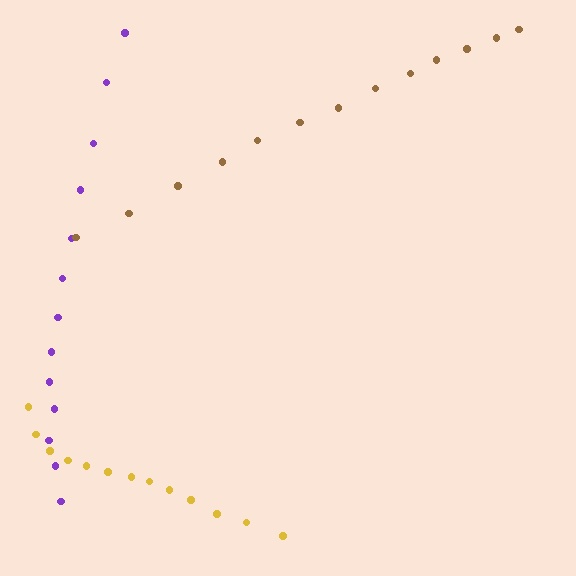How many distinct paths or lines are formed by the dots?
There are 3 distinct paths.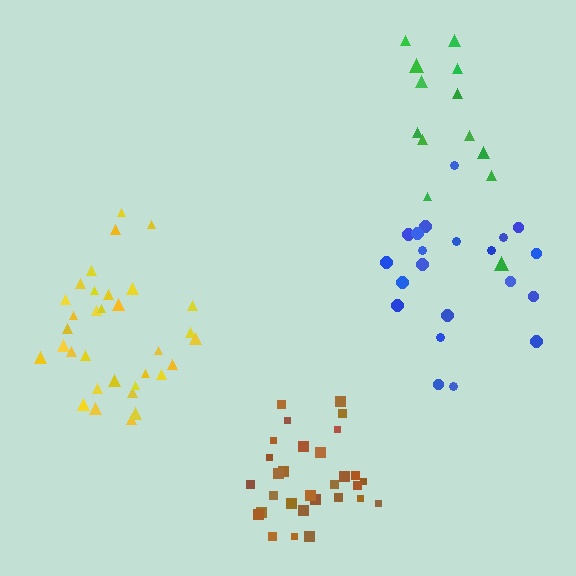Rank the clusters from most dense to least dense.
brown, blue, yellow, green.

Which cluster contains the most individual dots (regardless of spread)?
Yellow (33).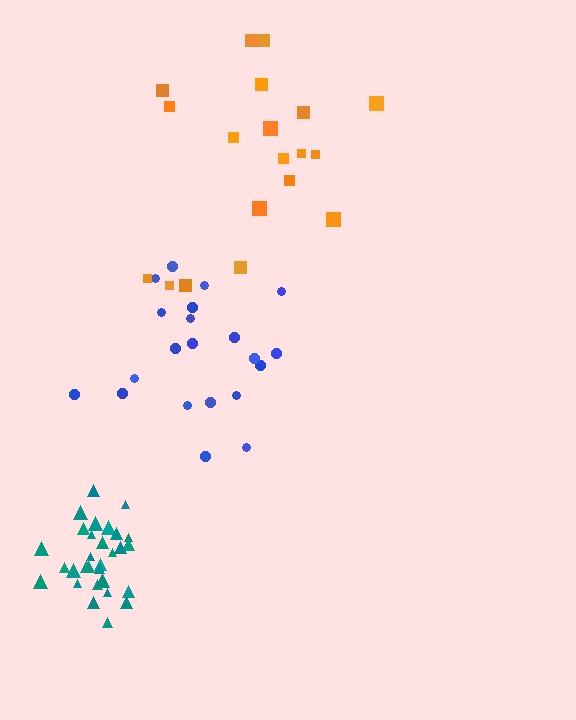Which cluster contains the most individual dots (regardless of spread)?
Teal (32).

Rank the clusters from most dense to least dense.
teal, blue, orange.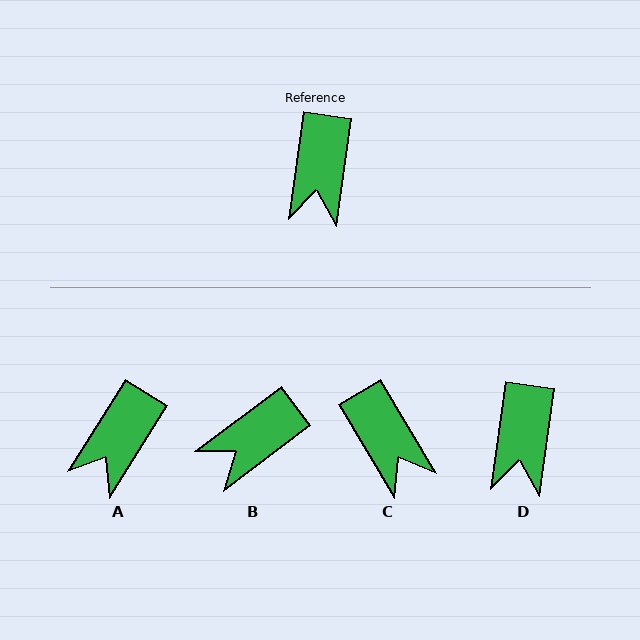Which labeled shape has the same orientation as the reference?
D.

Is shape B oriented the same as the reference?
No, it is off by about 45 degrees.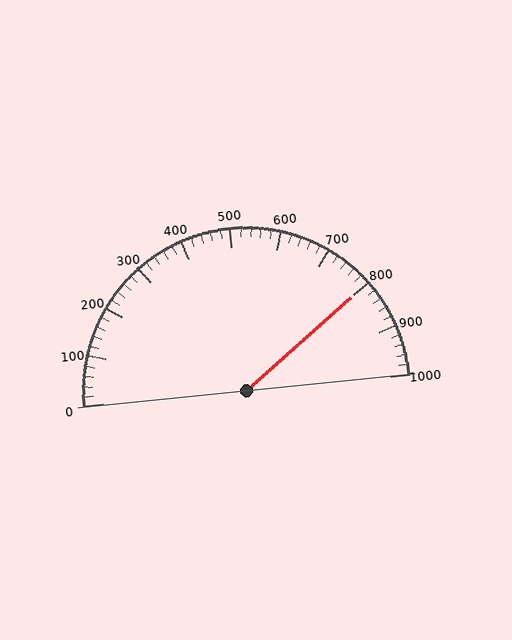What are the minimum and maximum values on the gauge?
The gauge ranges from 0 to 1000.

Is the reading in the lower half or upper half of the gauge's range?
The reading is in the upper half of the range (0 to 1000).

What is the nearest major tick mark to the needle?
The nearest major tick mark is 800.